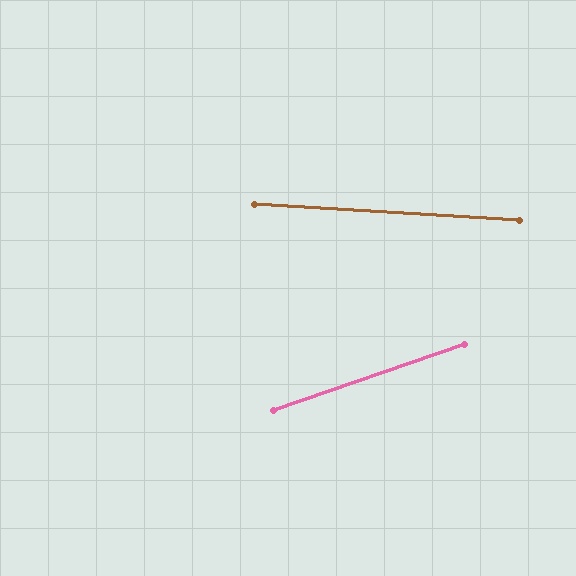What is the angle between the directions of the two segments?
Approximately 22 degrees.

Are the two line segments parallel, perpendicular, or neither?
Neither parallel nor perpendicular — they differ by about 22°.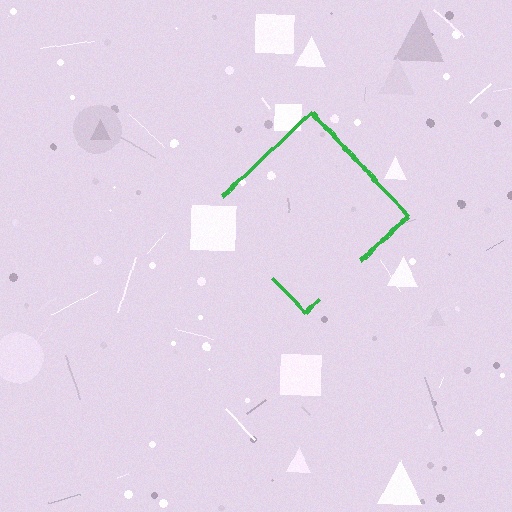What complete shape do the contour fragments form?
The contour fragments form a diamond.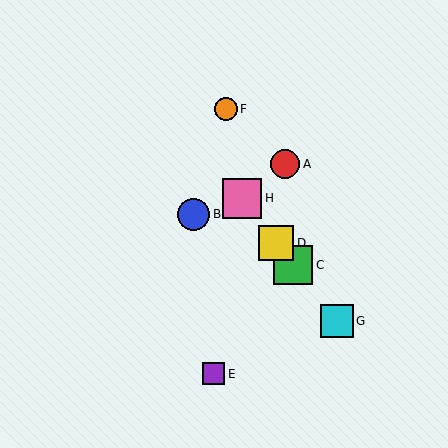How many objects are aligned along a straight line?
4 objects (C, D, G, H) are aligned along a straight line.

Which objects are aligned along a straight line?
Objects C, D, G, H are aligned along a straight line.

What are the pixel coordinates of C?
Object C is at (293, 265).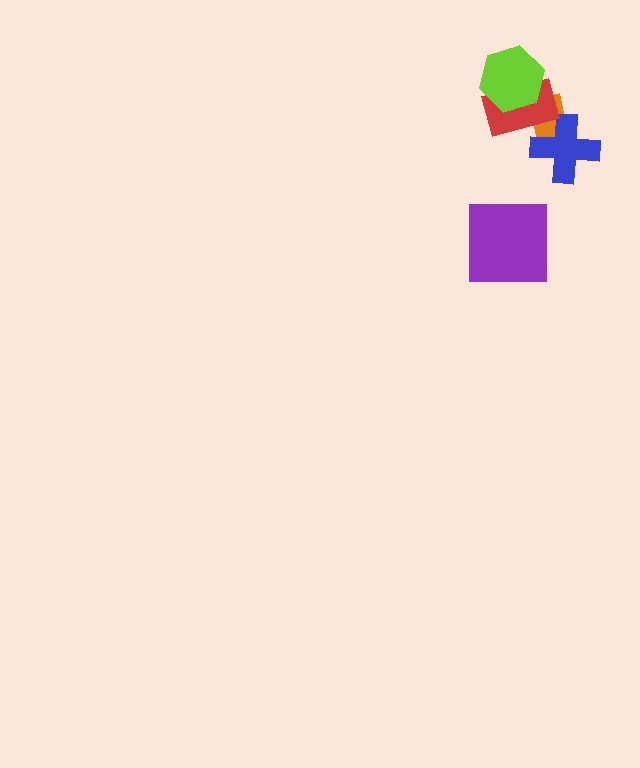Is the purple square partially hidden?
No, no other shape covers it.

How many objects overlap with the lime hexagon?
1 object overlaps with the lime hexagon.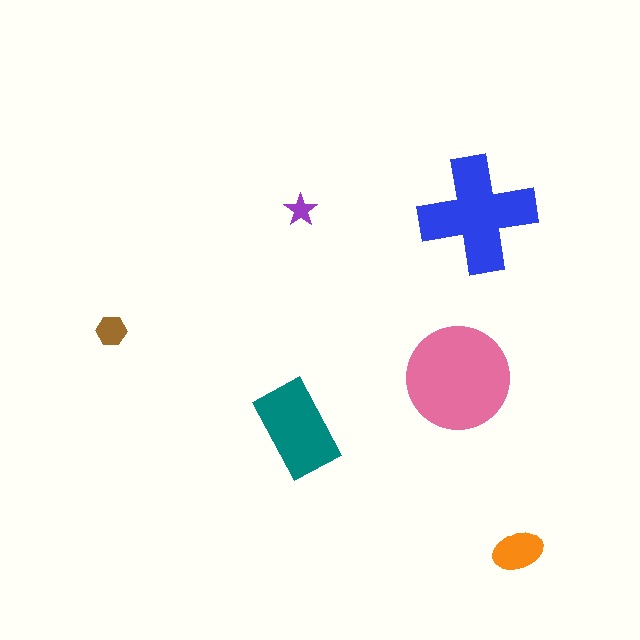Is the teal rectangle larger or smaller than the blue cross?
Smaller.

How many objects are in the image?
There are 6 objects in the image.